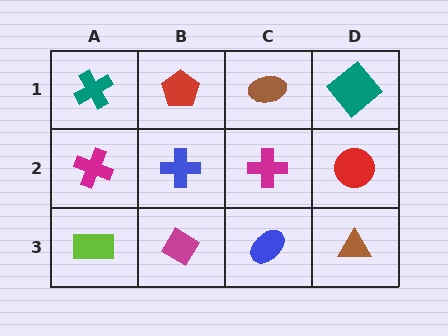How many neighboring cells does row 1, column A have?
2.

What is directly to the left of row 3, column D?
A blue ellipse.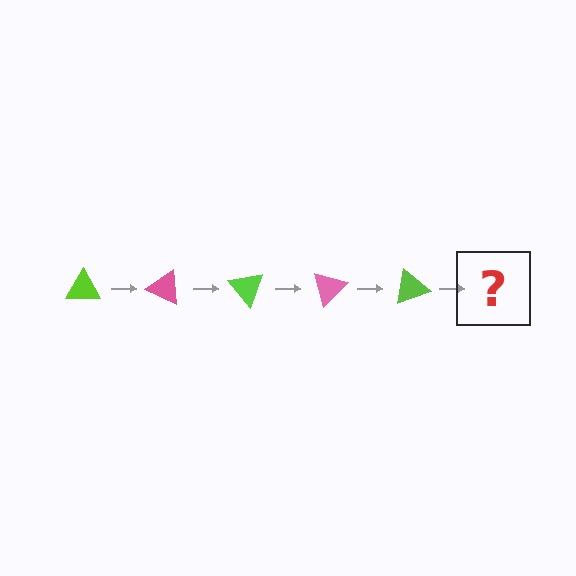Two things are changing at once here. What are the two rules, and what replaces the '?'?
The two rules are that it rotates 25 degrees each step and the color cycles through lime and pink. The '?' should be a pink triangle, rotated 125 degrees from the start.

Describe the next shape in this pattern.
It should be a pink triangle, rotated 125 degrees from the start.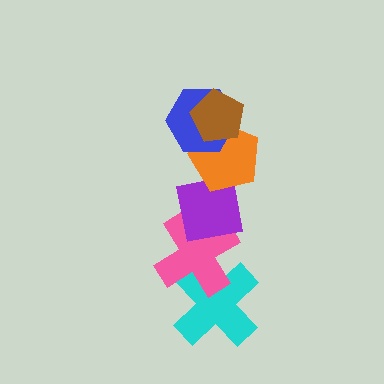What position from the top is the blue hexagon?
The blue hexagon is 2nd from the top.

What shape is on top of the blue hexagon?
The brown pentagon is on top of the blue hexagon.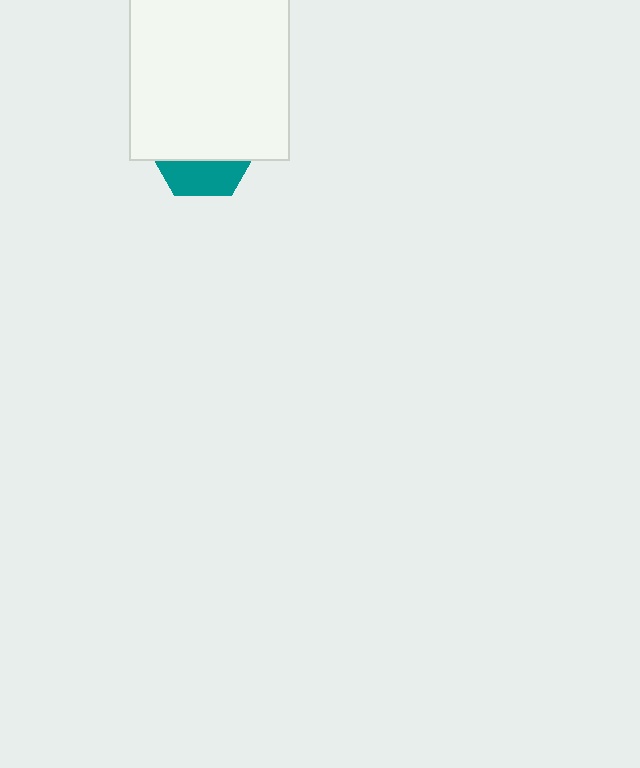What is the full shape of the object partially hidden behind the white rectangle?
The partially hidden object is a teal hexagon.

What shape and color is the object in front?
The object in front is a white rectangle.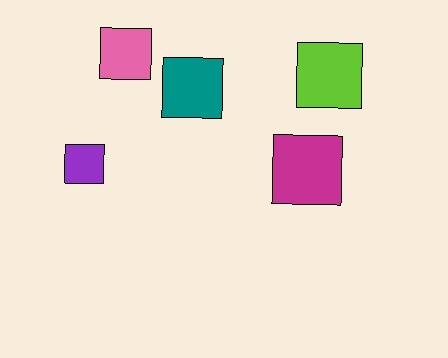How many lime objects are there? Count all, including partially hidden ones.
There is 1 lime object.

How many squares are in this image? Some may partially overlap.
There are 5 squares.